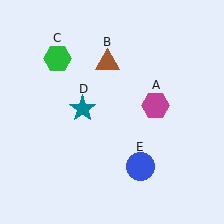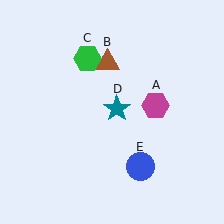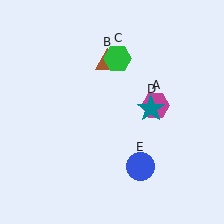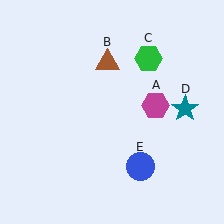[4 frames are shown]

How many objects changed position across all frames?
2 objects changed position: green hexagon (object C), teal star (object D).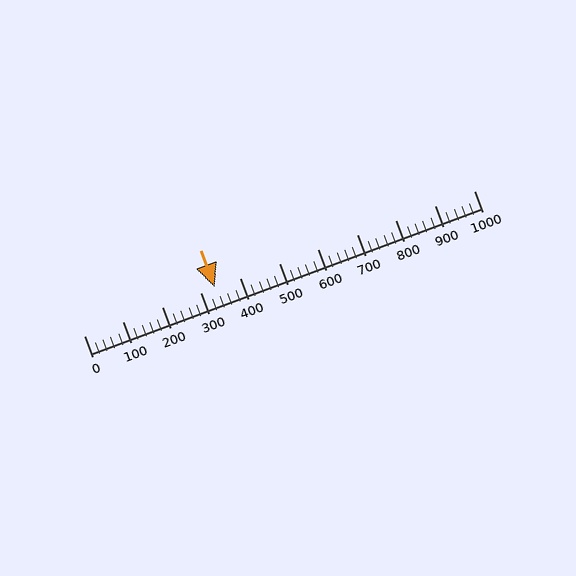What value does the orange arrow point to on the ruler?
The orange arrow points to approximately 336.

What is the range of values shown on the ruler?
The ruler shows values from 0 to 1000.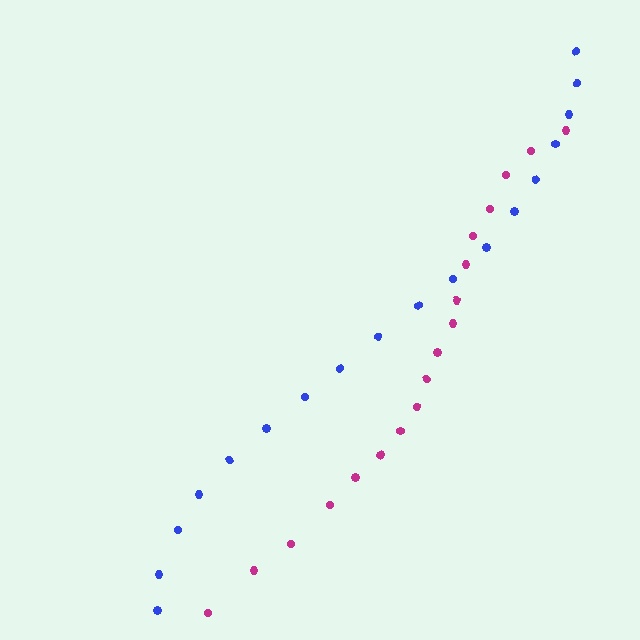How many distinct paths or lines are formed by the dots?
There are 2 distinct paths.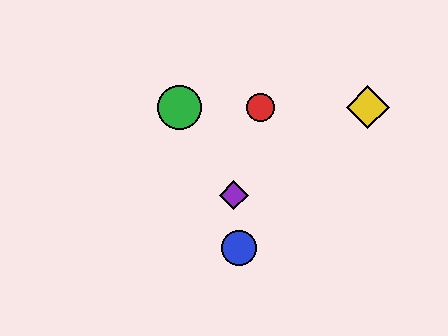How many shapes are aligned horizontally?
3 shapes (the red circle, the green circle, the yellow diamond) are aligned horizontally.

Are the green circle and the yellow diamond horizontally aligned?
Yes, both are at y≈107.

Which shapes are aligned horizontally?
The red circle, the green circle, the yellow diamond are aligned horizontally.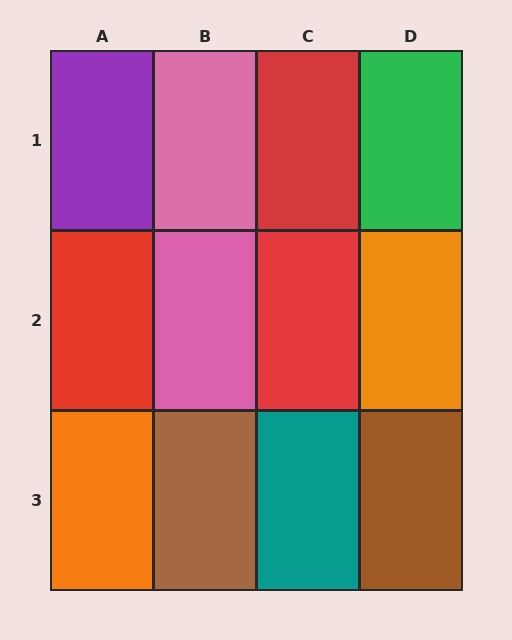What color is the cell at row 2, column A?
Red.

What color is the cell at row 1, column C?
Red.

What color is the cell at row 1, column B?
Pink.